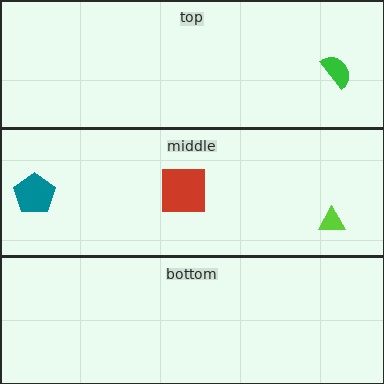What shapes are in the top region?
The green semicircle.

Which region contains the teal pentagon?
The middle region.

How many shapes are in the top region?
1.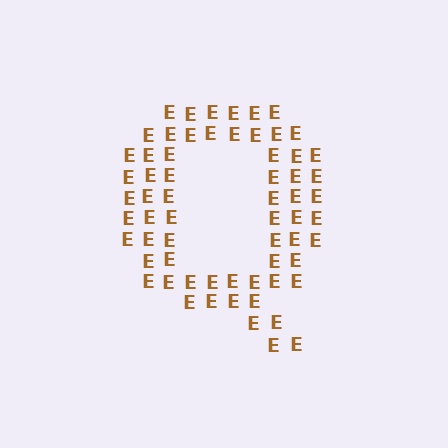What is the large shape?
The large shape is the letter Q.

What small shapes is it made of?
It is made of small letter E's.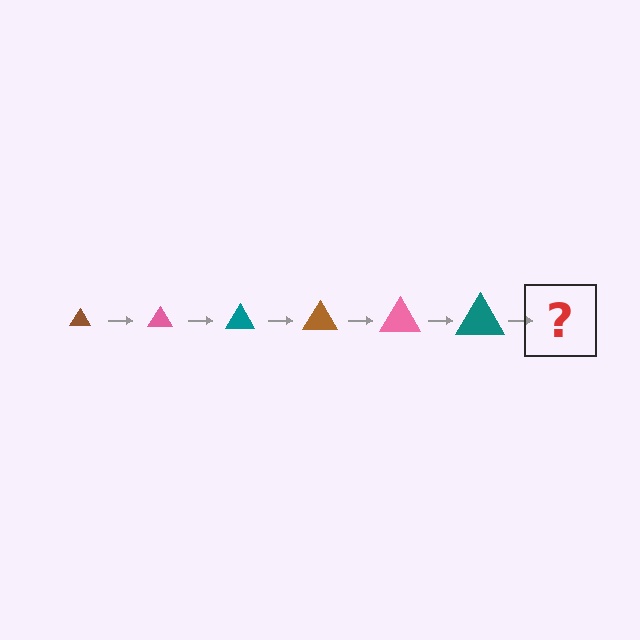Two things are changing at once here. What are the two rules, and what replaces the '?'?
The two rules are that the triangle grows larger each step and the color cycles through brown, pink, and teal. The '?' should be a brown triangle, larger than the previous one.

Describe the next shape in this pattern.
It should be a brown triangle, larger than the previous one.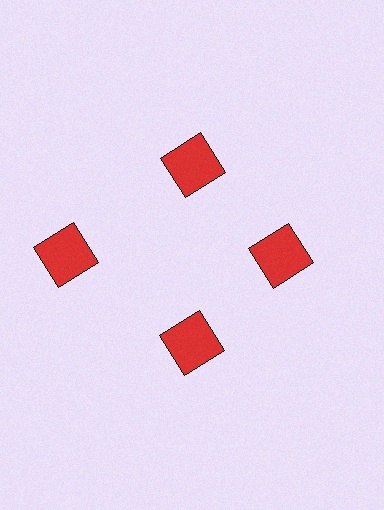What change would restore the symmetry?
The symmetry would be restored by moving it inward, back onto the ring so that all 4 squares sit at equal angles and equal distance from the center.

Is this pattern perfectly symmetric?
No. The 4 red squares are arranged in a ring, but one element near the 9 o'clock position is pushed outward from the center, breaking the 4-fold rotational symmetry.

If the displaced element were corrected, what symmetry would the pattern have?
It would have 4-fold rotational symmetry — the pattern would map onto itself every 90 degrees.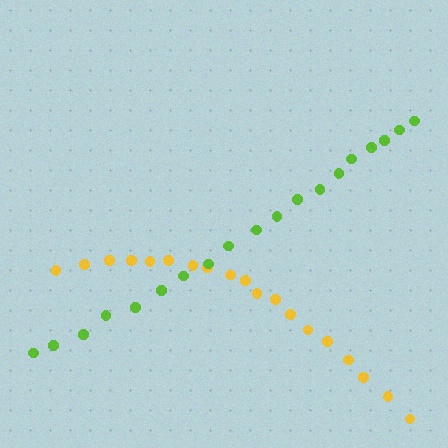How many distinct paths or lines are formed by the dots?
There are 2 distinct paths.